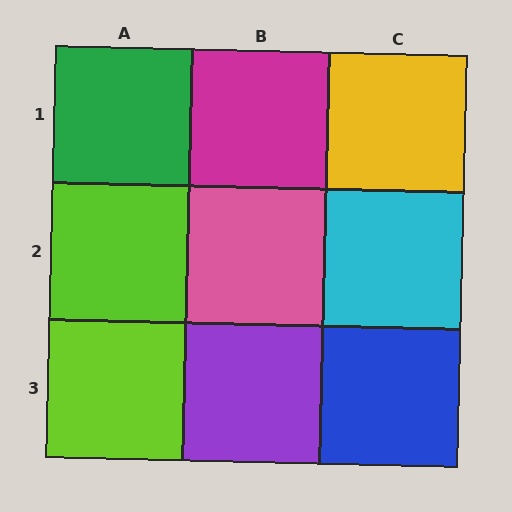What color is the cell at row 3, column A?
Lime.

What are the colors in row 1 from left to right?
Green, magenta, yellow.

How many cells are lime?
2 cells are lime.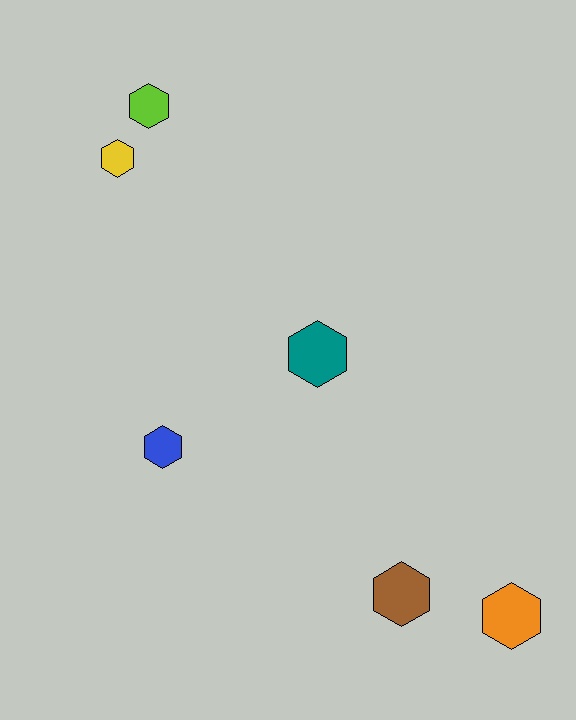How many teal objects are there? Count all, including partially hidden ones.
There is 1 teal object.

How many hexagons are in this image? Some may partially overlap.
There are 6 hexagons.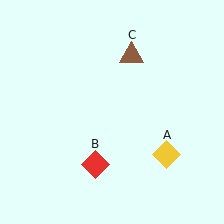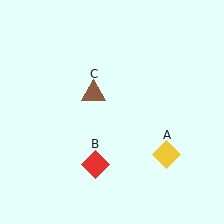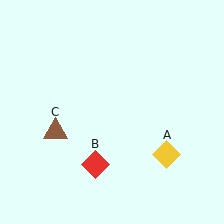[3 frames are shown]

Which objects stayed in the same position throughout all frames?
Yellow diamond (object A) and red diamond (object B) remained stationary.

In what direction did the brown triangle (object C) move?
The brown triangle (object C) moved down and to the left.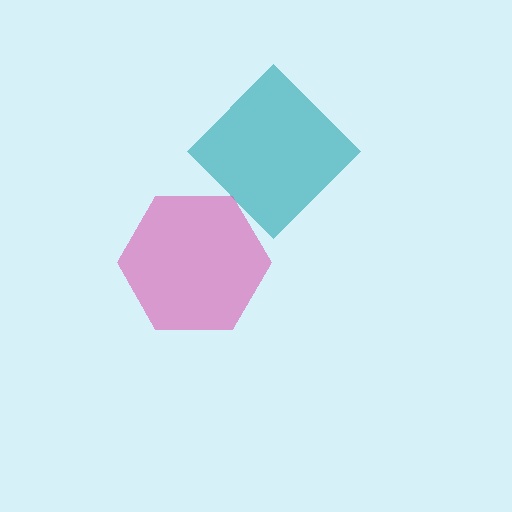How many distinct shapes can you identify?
There are 2 distinct shapes: a teal diamond, a pink hexagon.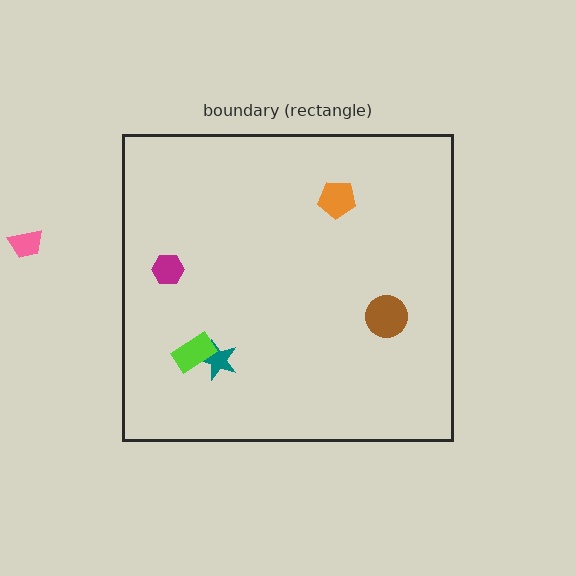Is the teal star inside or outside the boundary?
Inside.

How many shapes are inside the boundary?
5 inside, 1 outside.